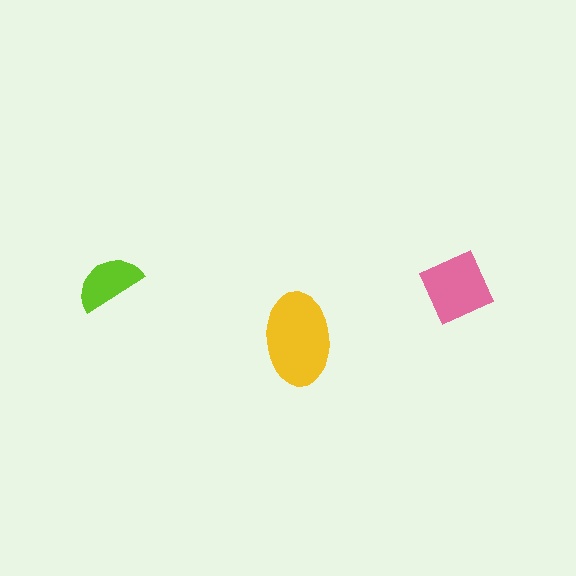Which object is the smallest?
The lime semicircle.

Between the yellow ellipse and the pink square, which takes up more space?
The yellow ellipse.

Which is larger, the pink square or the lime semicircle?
The pink square.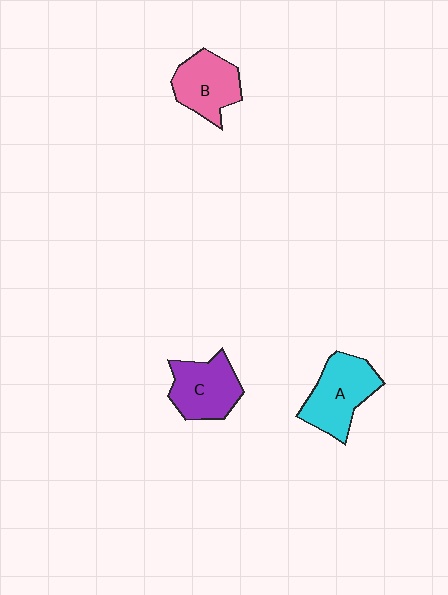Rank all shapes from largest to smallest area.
From largest to smallest: A (cyan), C (purple), B (pink).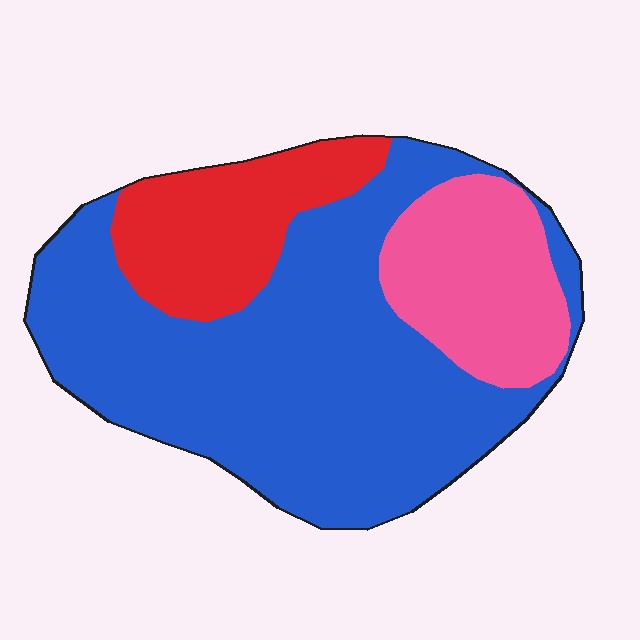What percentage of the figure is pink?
Pink takes up about one fifth (1/5) of the figure.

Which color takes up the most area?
Blue, at roughly 65%.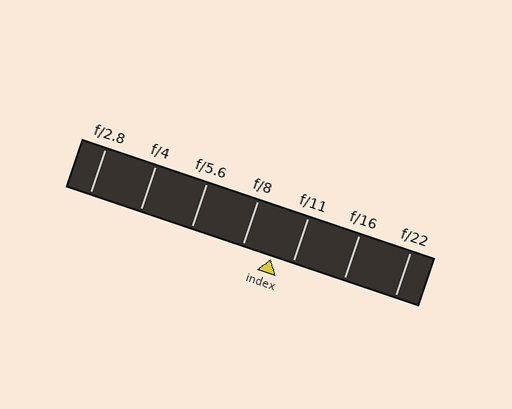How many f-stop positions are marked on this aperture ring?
There are 7 f-stop positions marked.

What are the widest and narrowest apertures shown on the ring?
The widest aperture shown is f/2.8 and the narrowest is f/22.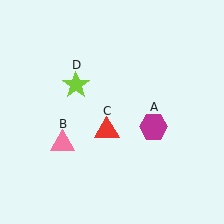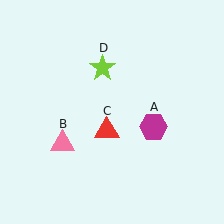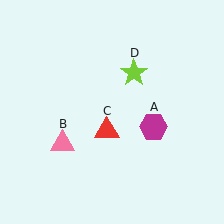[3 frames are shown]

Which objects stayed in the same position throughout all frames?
Magenta hexagon (object A) and pink triangle (object B) and red triangle (object C) remained stationary.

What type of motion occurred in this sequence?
The lime star (object D) rotated clockwise around the center of the scene.